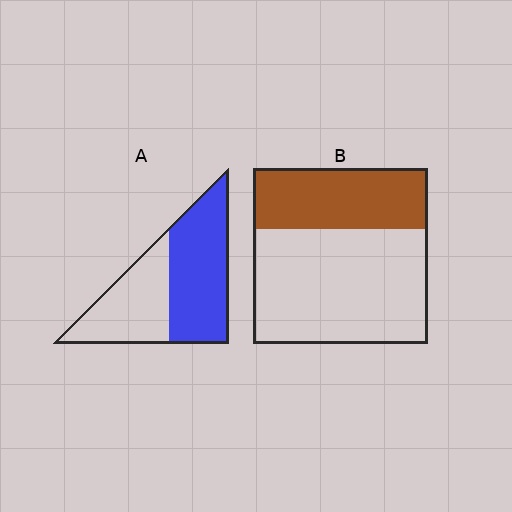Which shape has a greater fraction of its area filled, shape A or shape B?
Shape A.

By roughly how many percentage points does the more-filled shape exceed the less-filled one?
By roughly 20 percentage points (A over B).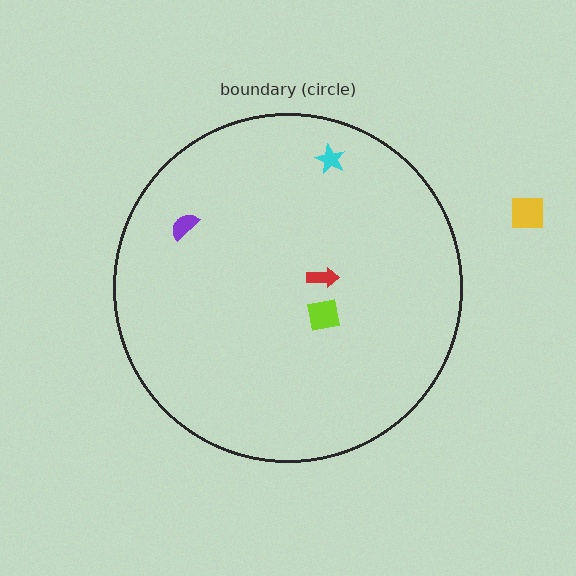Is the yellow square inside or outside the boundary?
Outside.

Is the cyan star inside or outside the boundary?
Inside.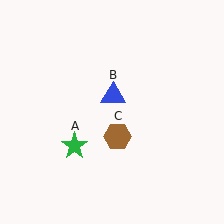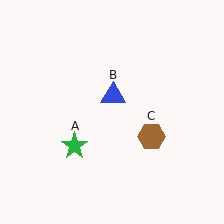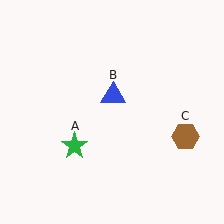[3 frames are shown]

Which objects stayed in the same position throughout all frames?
Green star (object A) and blue triangle (object B) remained stationary.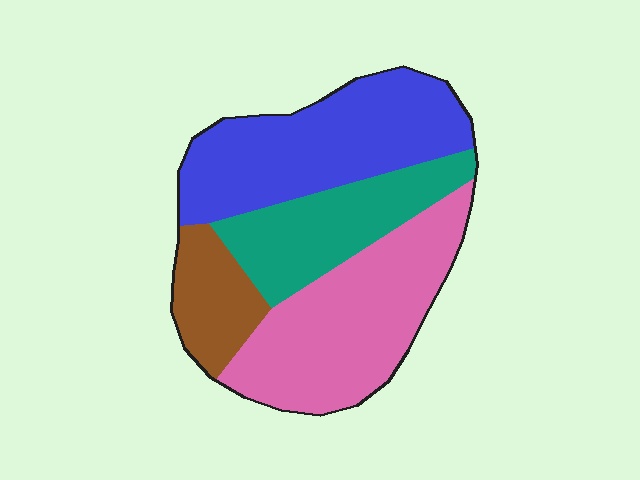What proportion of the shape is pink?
Pink covers about 35% of the shape.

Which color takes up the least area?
Brown, at roughly 10%.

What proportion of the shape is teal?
Teal covers 21% of the shape.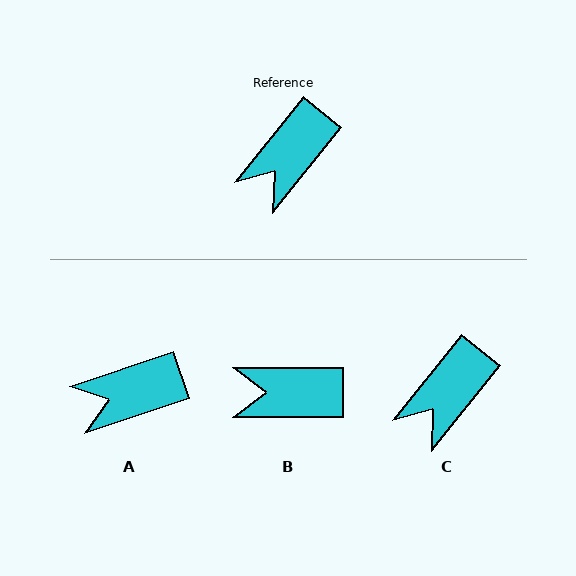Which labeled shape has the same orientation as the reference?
C.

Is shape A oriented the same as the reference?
No, it is off by about 33 degrees.